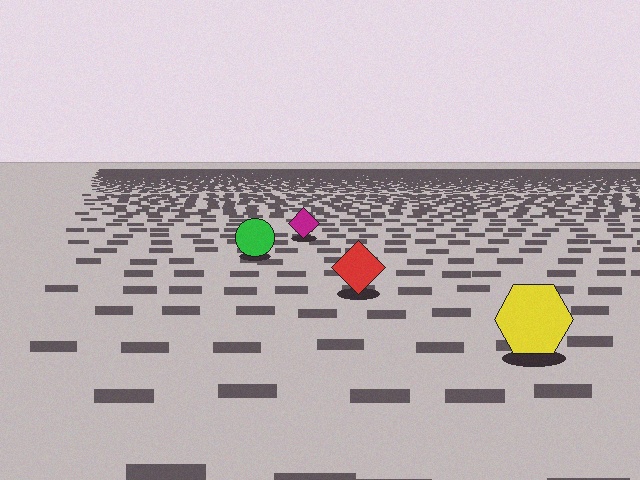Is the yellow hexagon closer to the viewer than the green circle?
Yes. The yellow hexagon is closer — you can tell from the texture gradient: the ground texture is coarser near it.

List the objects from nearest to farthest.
From nearest to farthest: the yellow hexagon, the red diamond, the green circle, the magenta diamond.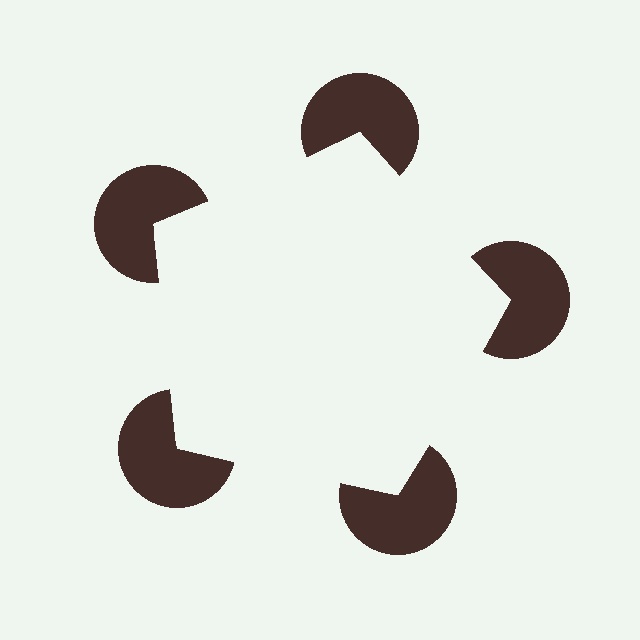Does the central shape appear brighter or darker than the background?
It typically appears slightly brighter than the background, even though no actual brightness change is drawn.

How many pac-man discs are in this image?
There are 5 — one at each vertex of the illusory pentagon.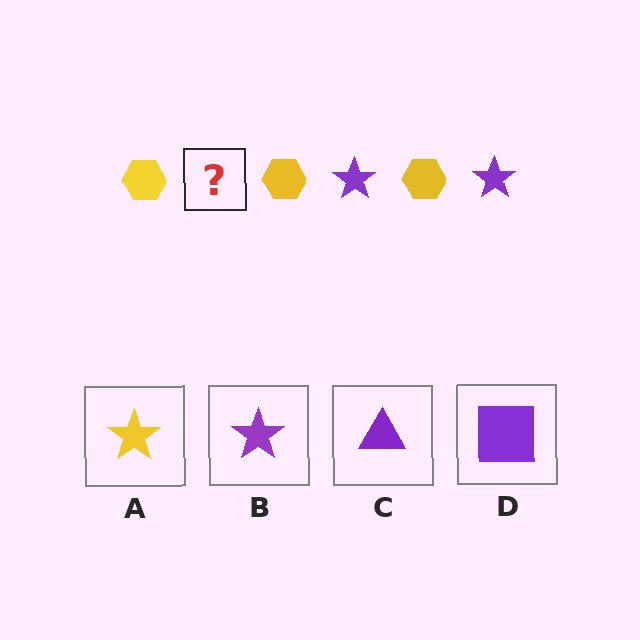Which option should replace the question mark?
Option B.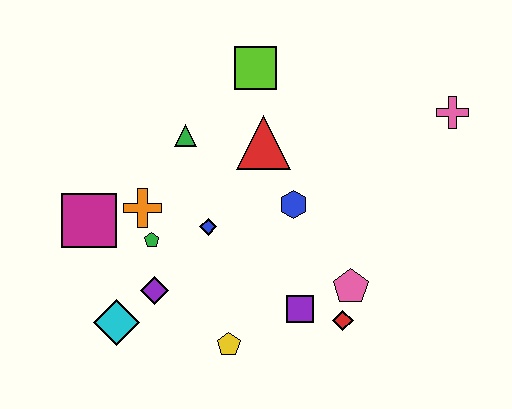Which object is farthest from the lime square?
The cyan diamond is farthest from the lime square.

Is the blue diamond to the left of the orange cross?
No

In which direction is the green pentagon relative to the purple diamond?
The green pentagon is above the purple diamond.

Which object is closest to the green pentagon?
The orange cross is closest to the green pentagon.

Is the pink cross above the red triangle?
Yes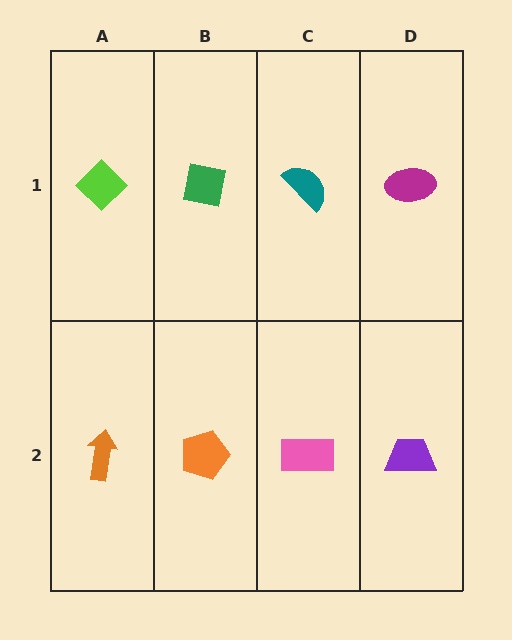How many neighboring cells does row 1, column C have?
3.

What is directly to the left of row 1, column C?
A green square.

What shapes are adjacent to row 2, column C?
A teal semicircle (row 1, column C), an orange pentagon (row 2, column B), a purple trapezoid (row 2, column D).